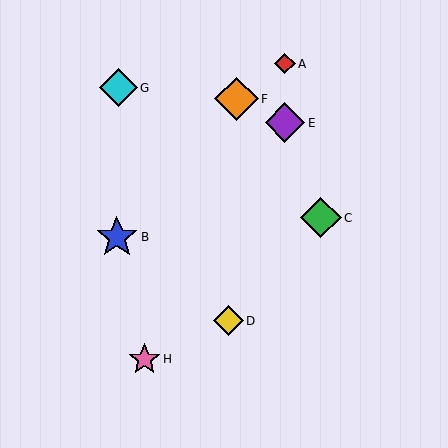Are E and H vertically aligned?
No, E is at x≈285 and H is at x≈144.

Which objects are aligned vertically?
Objects A, E are aligned vertically.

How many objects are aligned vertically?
2 objects (A, E) are aligned vertically.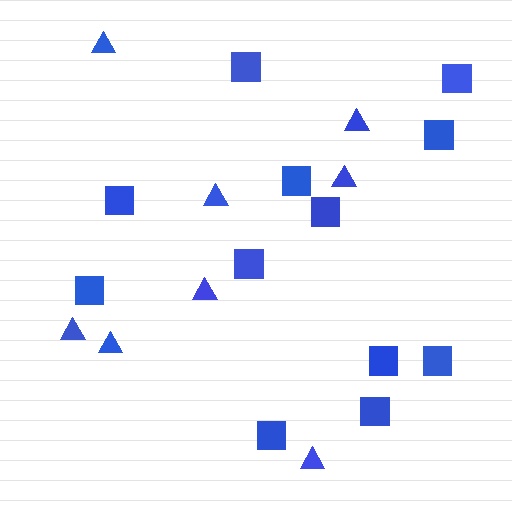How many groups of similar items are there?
There are 2 groups: one group of triangles (8) and one group of squares (12).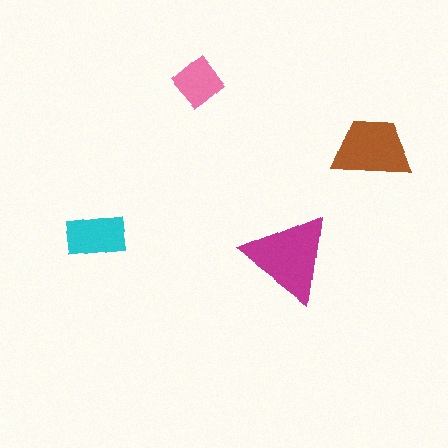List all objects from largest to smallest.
The magenta triangle, the brown trapezoid, the cyan rectangle, the pink diamond.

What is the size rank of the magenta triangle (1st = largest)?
1st.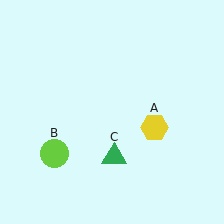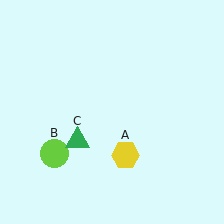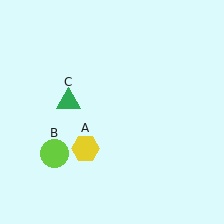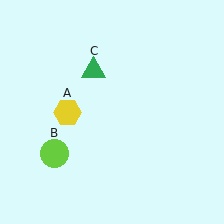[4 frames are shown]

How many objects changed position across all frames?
2 objects changed position: yellow hexagon (object A), green triangle (object C).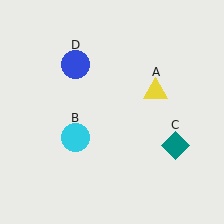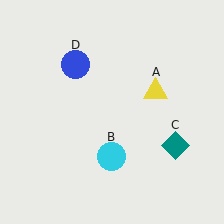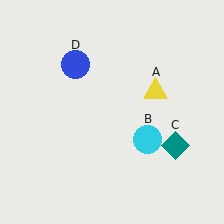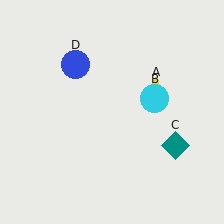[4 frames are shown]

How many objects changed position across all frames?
1 object changed position: cyan circle (object B).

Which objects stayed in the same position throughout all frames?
Yellow triangle (object A) and teal diamond (object C) and blue circle (object D) remained stationary.